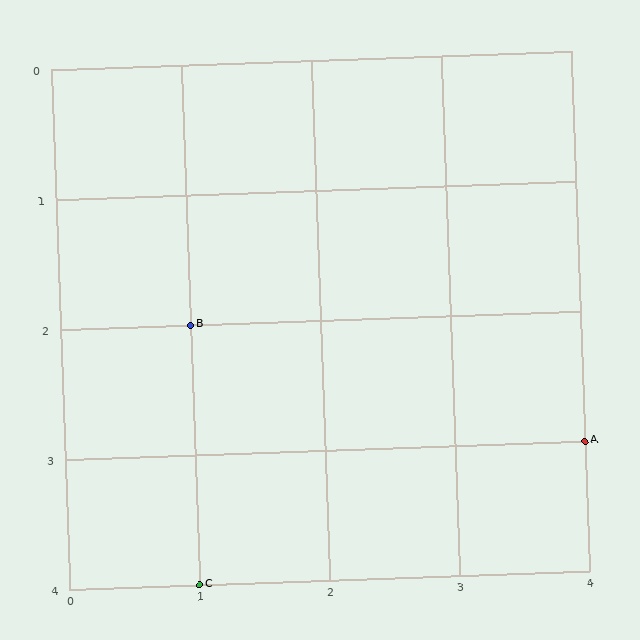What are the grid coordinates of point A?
Point A is at grid coordinates (4, 3).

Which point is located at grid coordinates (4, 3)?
Point A is at (4, 3).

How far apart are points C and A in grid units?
Points C and A are 3 columns and 1 row apart (about 3.2 grid units diagonally).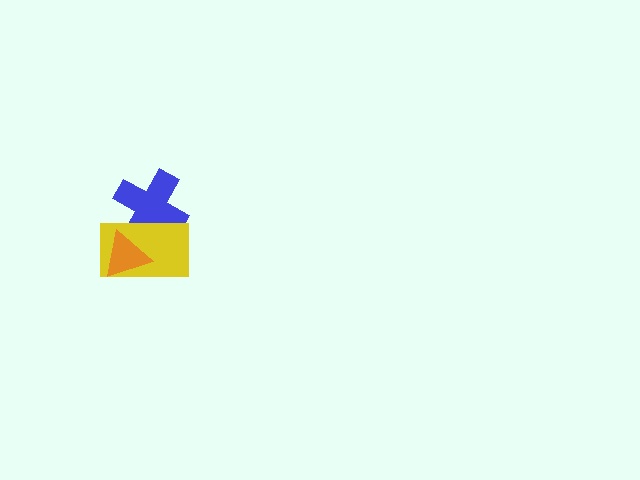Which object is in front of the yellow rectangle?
The orange triangle is in front of the yellow rectangle.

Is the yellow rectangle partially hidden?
Yes, it is partially covered by another shape.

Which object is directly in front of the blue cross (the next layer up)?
The yellow rectangle is directly in front of the blue cross.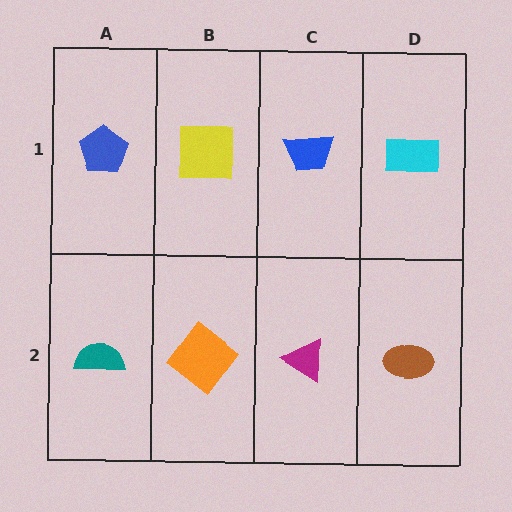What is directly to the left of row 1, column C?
A yellow square.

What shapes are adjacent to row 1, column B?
An orange diamond (row 2, column B), a blue pentagon (row 1, column A), a blue trapezoid (row 1, column C).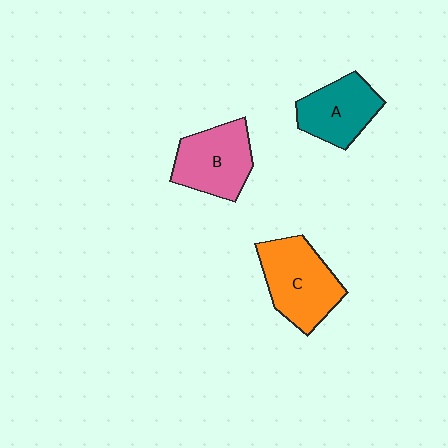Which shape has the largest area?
Shape C (orange).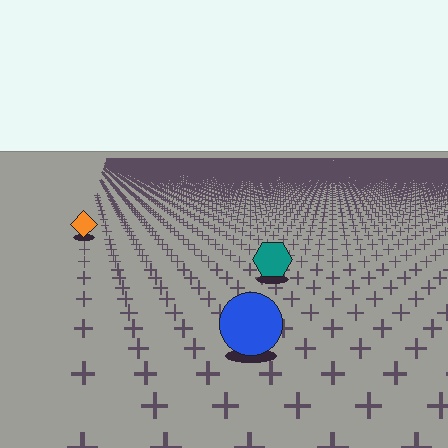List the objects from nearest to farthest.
From nearest to farthest: the blue circle, the teal hexagon, the orange diamond.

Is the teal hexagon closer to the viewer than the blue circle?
No. The blue circle is closer — you can tell from the texture gradient: the ground texture is coarser near it.